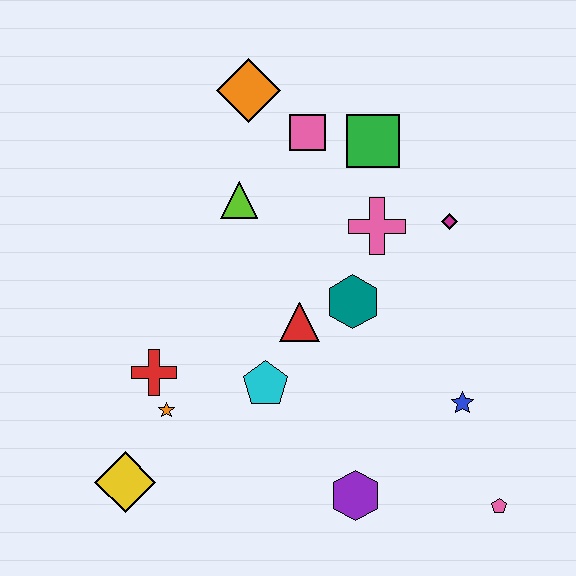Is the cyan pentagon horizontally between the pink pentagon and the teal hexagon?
No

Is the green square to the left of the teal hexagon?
No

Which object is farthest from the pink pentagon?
The orange diamond is farthest from the pink pentagon.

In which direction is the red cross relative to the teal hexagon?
The red cross is to the left of the teal hexagon.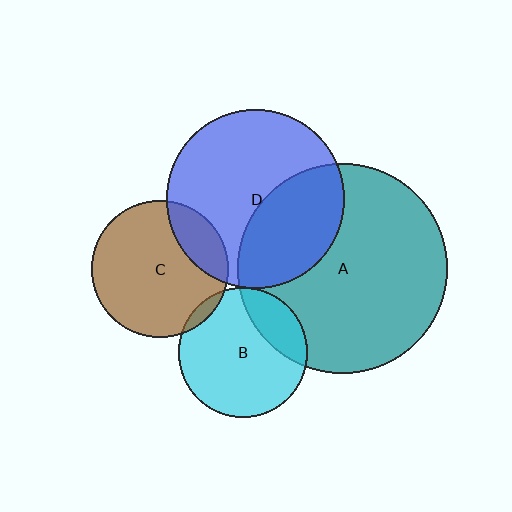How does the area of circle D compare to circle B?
Approximately 1.9 times.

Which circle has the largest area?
Circle A (teal).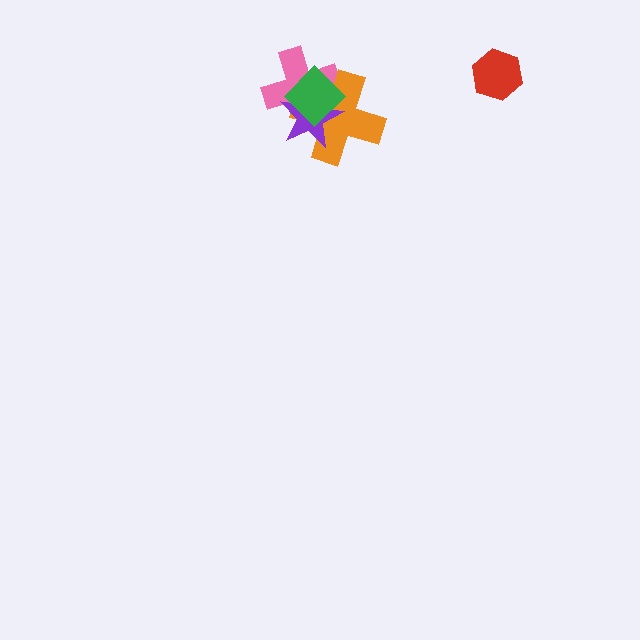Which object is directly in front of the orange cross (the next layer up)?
The purple star is directly in front of the orange cross.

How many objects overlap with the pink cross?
3 objects overlap with the pink cross.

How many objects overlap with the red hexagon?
0 objects overlap with the red hexagon.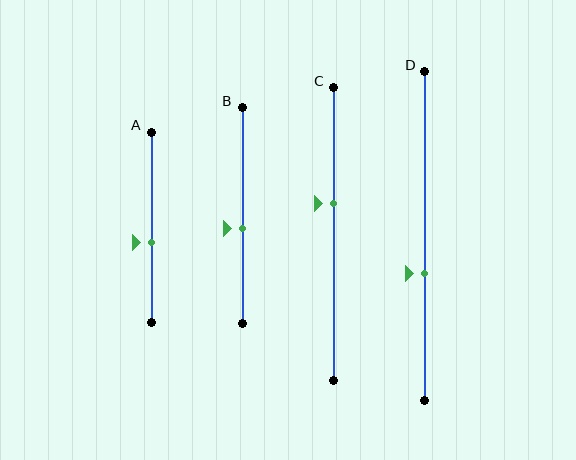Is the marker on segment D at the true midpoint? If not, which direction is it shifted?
No, the marker on segment D is shifted downward by about 11% of the segment length.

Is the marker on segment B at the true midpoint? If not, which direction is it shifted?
No, the marker on segment B is shifted downward by about 6% of the segment length.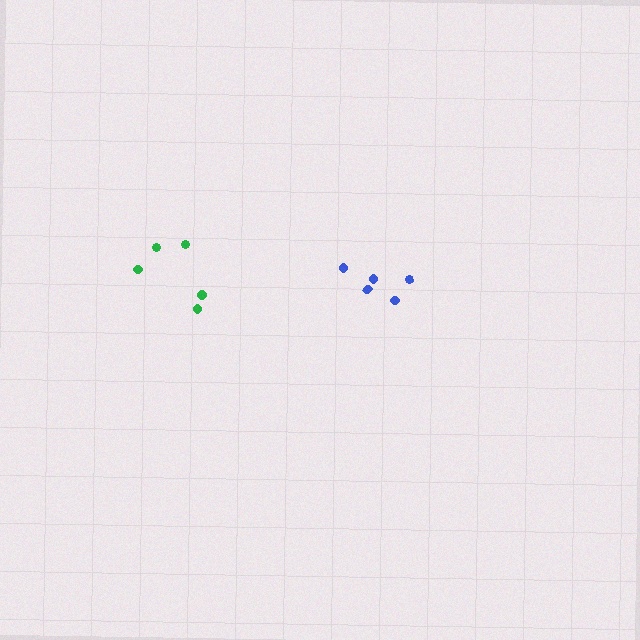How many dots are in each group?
Group 1: 5 dots, Group 2: 5 dots (10 total).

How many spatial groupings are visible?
There are 2 spatial groupings.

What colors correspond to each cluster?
The clusters are colored: green, blue.